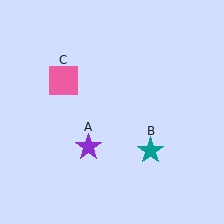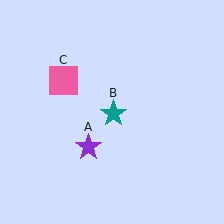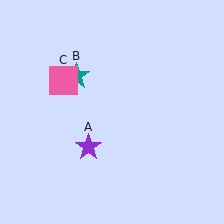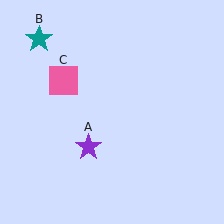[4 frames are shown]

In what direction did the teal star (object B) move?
The teal star (object B) moved up and to the left.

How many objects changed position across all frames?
1 object changed position: teal star (object B).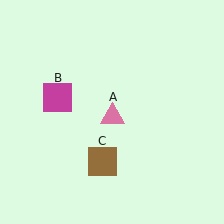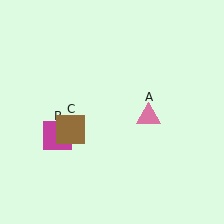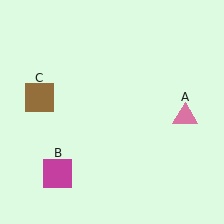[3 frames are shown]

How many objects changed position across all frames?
3 objects changed position: pink triangle (object A), magenta square (object B), brown square (object C).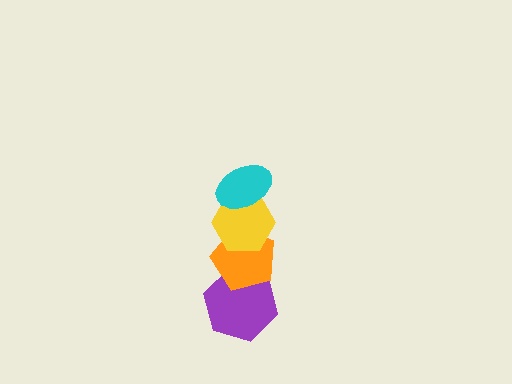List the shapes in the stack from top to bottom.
From top to bottom: the cyan ellipse, the yellow hexagon, the orange pentagon, the purple hexagon.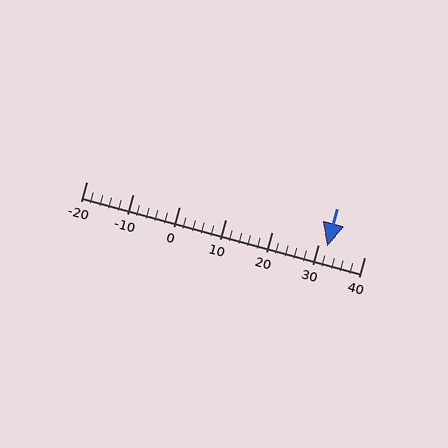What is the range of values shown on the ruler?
The ruler shows values from -20 to 40.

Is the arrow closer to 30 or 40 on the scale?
The arrow is closer to 30.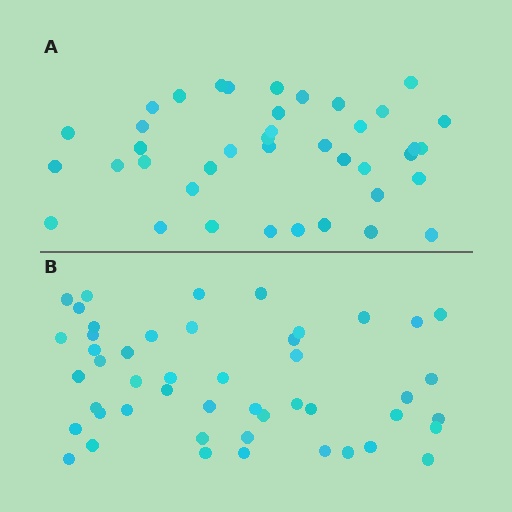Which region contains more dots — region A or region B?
Region B (the bottom region) has more dots.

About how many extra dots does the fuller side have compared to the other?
Region B has roughly 8 or so more dots than region A.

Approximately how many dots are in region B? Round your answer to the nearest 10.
About 50 dots. (The exact count is 48, which rounds to 50.)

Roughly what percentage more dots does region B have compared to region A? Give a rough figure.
About 20% more.